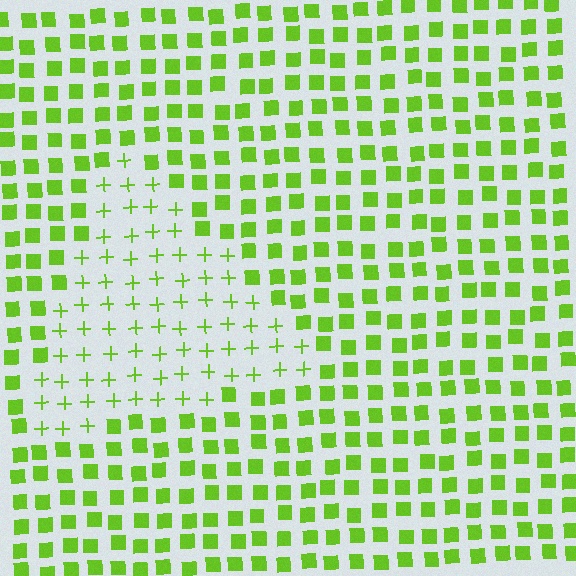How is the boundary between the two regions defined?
The boundary is defined by a change in element shape: plus signs inside vs. squares outside. All elements share the same color and spacing.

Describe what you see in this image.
The image is filled with small lime elements arranged in a uniform grid. A triangle-shaped region contains plus signs, while the surrounding area contains squares. The boundary is defined purely by the change in element shape.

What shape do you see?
I see a triangle.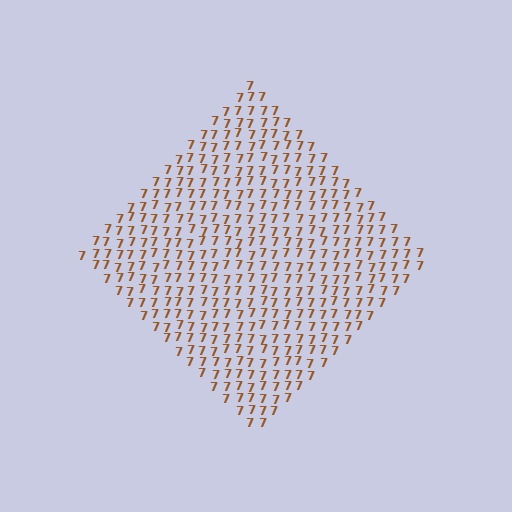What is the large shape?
The large shape is a diamond.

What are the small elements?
The small elements are digit 7's.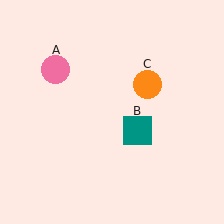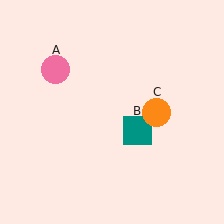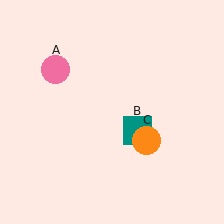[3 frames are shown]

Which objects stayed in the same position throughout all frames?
Pink circle (object A) and teal square (object B) remained stationary.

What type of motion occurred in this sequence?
The orange circle (object C) rotated clockwise around the center of the scene.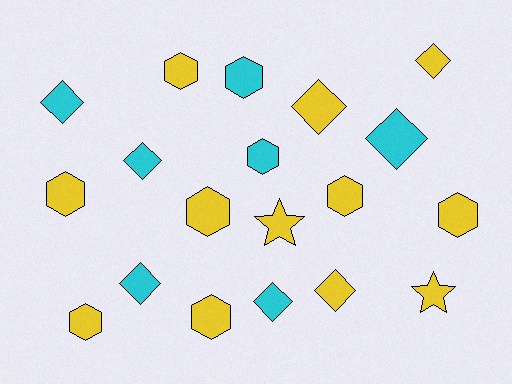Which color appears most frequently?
Yellow, with 12 objects.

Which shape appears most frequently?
Hexagon, with 9 objects.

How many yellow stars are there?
There are 2 yellow stars.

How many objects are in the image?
There are 19 objects.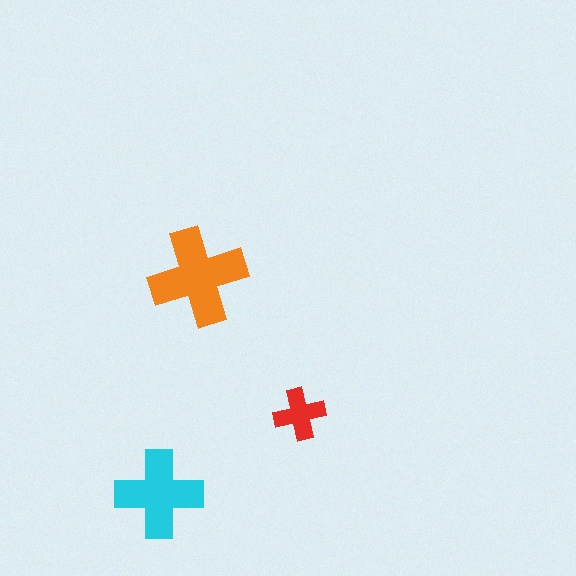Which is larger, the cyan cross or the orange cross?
The orange one.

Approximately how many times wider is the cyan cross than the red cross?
About 1.5 times wider.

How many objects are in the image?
There are 3 objects in the image.